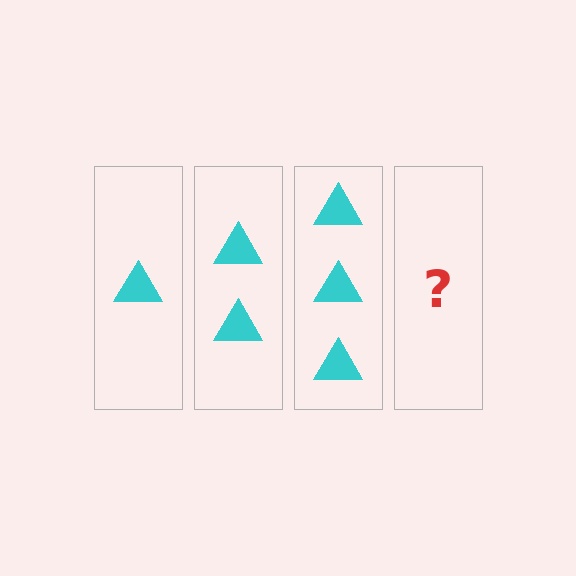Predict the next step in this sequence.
The next step is 4 triangles.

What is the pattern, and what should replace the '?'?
The pattern is that each step adds one more triangle. The '?' should be 4 triangles.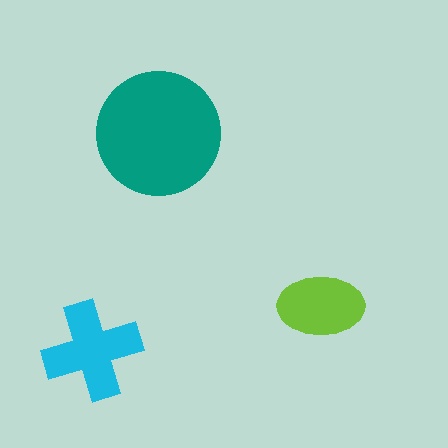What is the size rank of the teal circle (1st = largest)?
1st.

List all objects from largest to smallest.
The teal circle, the cyan cross, the lime ellipse.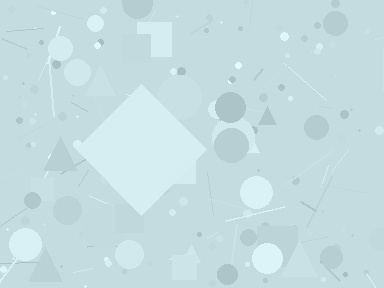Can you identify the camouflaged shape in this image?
The camouflaged shape is a diamond.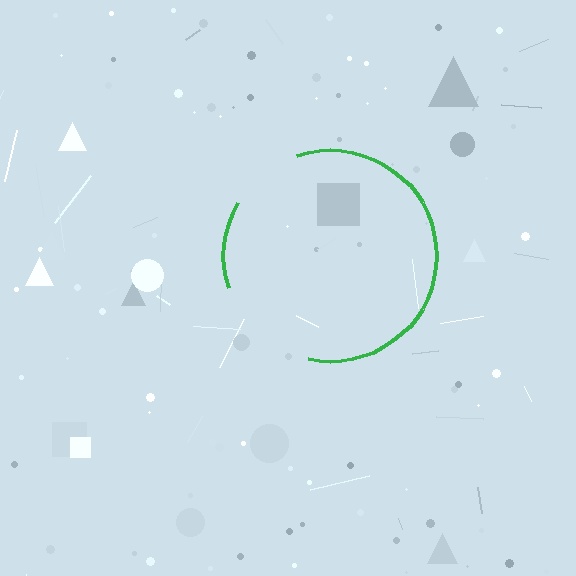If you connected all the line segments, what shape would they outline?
They would outline a circle.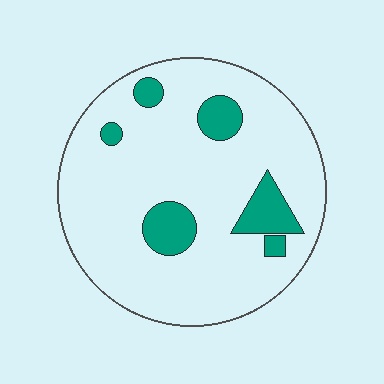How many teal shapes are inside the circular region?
6.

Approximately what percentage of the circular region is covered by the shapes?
Approximately 15%.